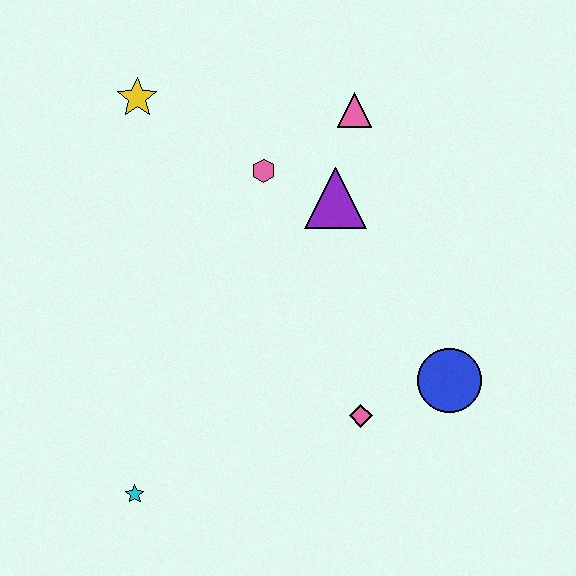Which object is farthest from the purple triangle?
The cyan star is farthest from the purple triangle.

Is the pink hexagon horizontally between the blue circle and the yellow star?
Yes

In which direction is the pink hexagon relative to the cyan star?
The pink hexagon is above the cyan star.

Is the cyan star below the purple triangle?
Yes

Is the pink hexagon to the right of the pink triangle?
No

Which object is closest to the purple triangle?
The pink hexagon is closest to the purple triangle.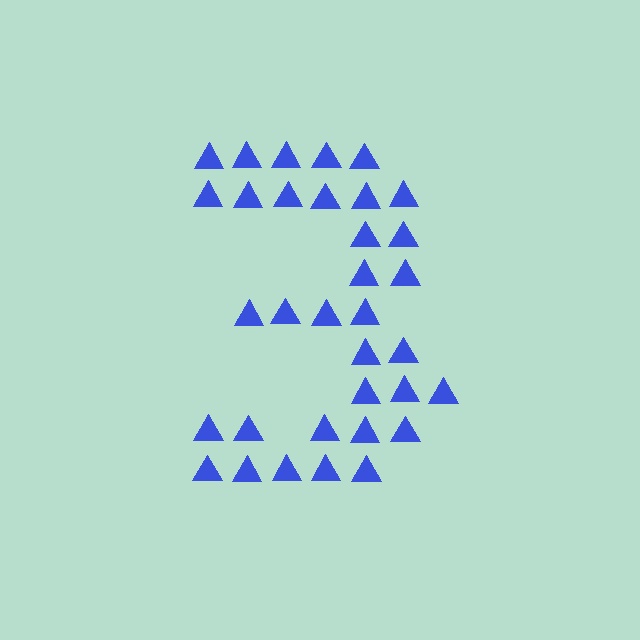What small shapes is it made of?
It is made of small triangles.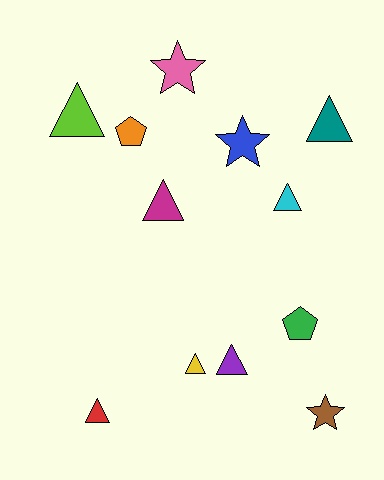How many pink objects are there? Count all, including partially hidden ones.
There is 1 pink object.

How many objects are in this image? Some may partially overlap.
There are 12 objects.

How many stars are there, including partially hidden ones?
There are 3 stars.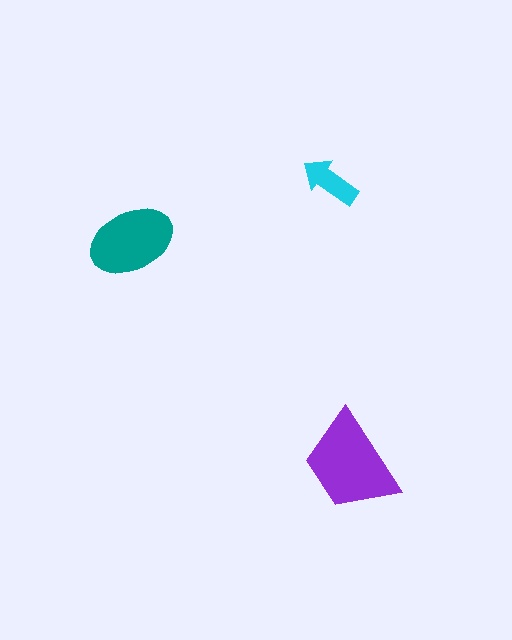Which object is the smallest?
The cyan arrow.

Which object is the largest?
The purple trapezoid.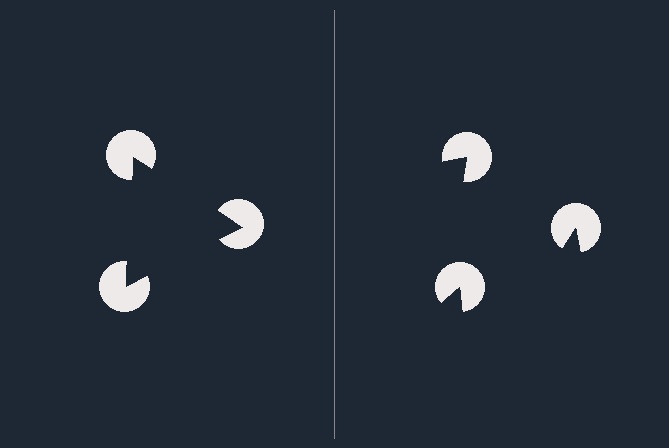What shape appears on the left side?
An illusory triangle.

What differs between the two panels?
The pac-man discs are positioned identically on both sides; only the wedge orientations differ. On the left they align to a triangle; on the right they are misaligned.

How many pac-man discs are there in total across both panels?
6 — 3 on each side.